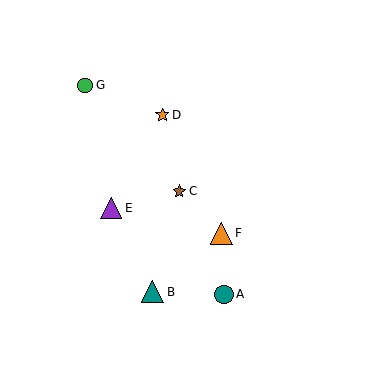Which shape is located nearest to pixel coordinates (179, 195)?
The brown star (labeled C) at (179, 191) is nearest to that location.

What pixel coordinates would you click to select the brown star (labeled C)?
Click at (179, 191) to select the brown star C.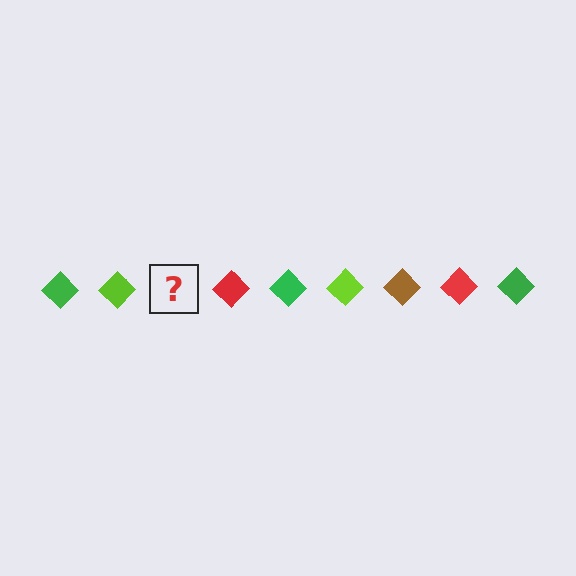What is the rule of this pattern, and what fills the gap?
The rule is that the pattern cycles through green, lime, brown, red diamonds. The gap should be filled with a brown diamond.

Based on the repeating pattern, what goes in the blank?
The blank should be a brown diamond.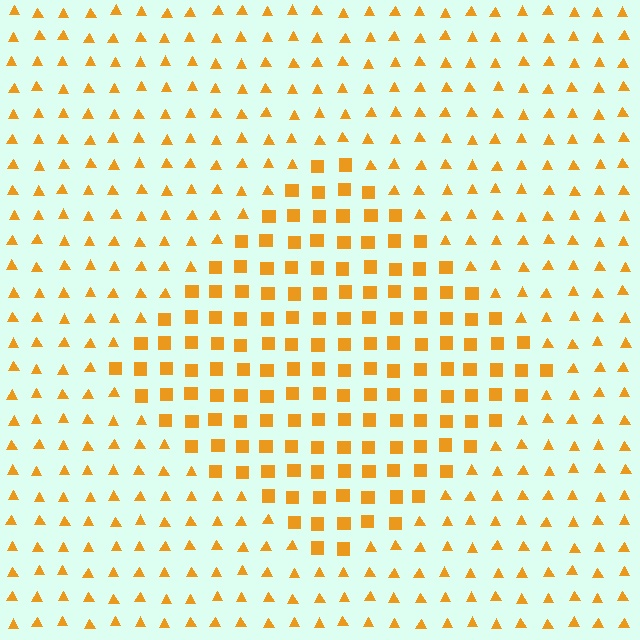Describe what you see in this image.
The image is filled with small orange elements arranged in a uniform grid. A diamond-shaped region contains squares, while the surrounding area contains triangles. The boundary is defined purely by the change in element shape.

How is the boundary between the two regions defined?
The boundary is defined by a change in element shape: squares inside vs. triangles outside. All elements share the same color and spacing.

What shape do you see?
I see a diamond.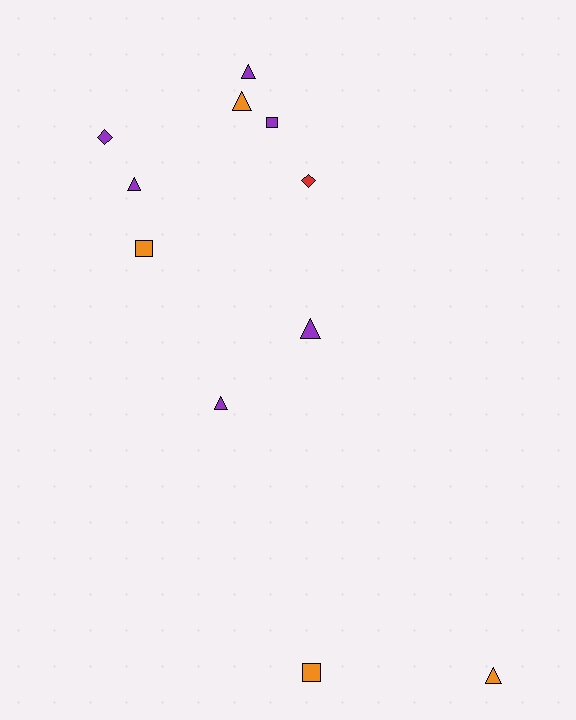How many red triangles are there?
There are no red triangles.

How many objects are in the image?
There are 11 objects.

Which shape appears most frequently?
Triangle, with 6 objects.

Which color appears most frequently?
Purple, with 6 objects.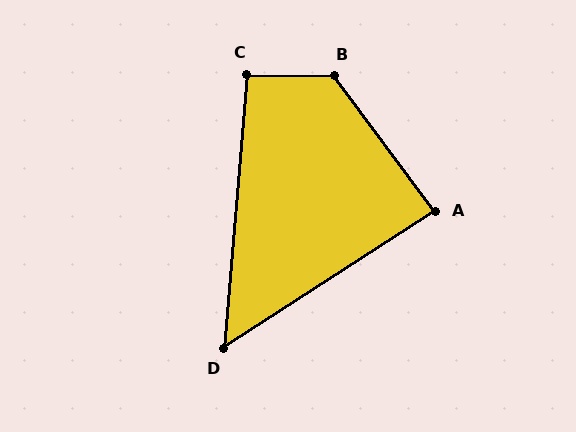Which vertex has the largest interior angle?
B, at approximately 128 degrees.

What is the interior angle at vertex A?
Approximately 86 degrees (approximately right).